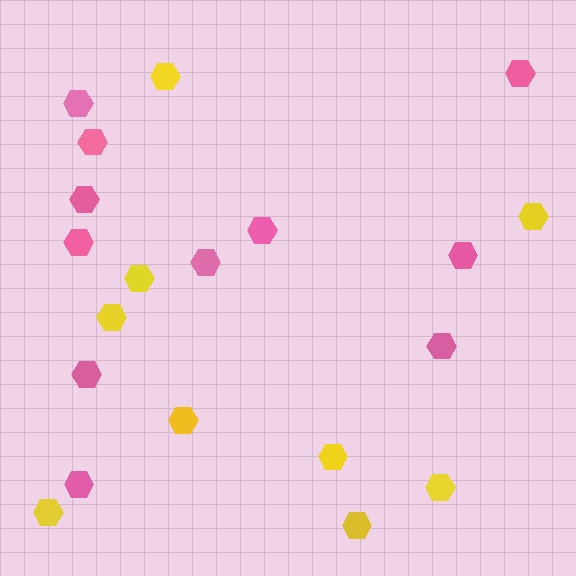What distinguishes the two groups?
There are 2 groups: one group of yellow hexagons (9) and one group of pink hexagons (11).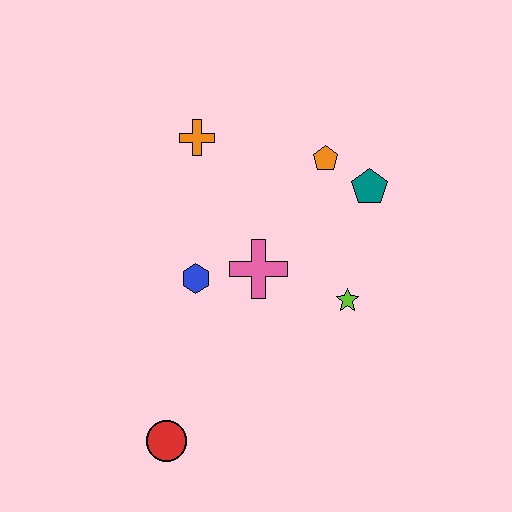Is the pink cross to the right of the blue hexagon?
Yes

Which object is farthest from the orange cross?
The red circle is farthest from the orange cross.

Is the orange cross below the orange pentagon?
No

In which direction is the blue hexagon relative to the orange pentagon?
The blue hexagon is to the left of the orange pentagon.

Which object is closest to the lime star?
The pink cross is closest to the lime star.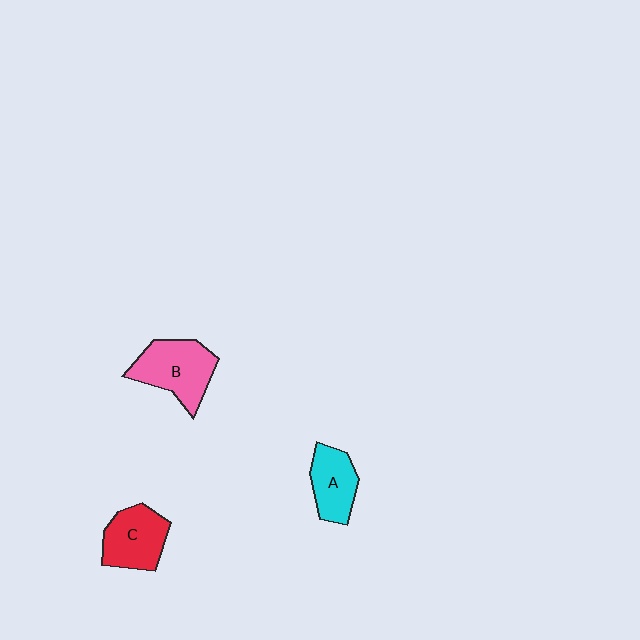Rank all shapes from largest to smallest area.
From largest to smallest: B (pink), C (red), A (cyan).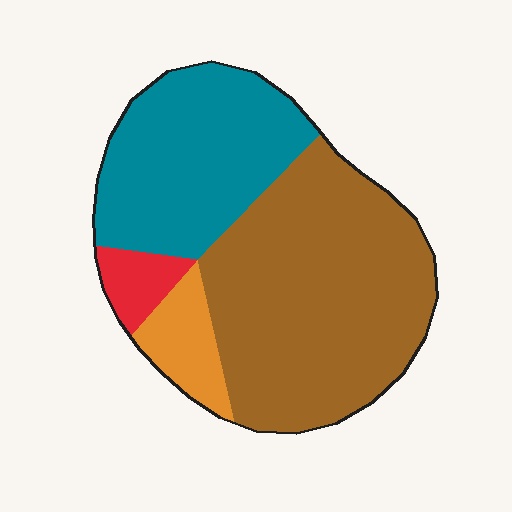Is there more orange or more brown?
Brown.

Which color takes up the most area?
Brown, at roughly 55%.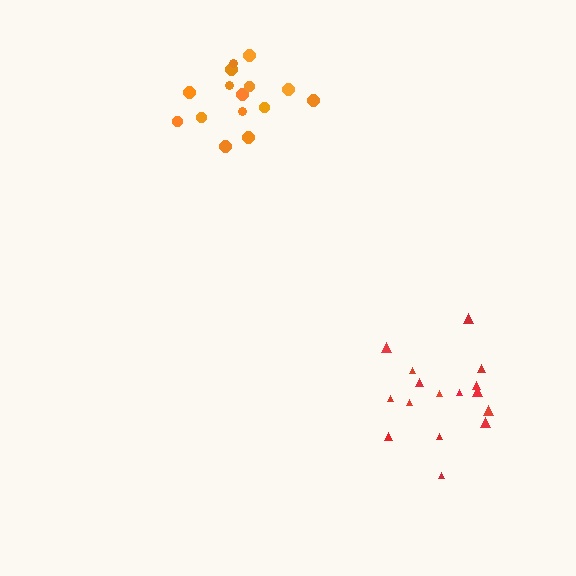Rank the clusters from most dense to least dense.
orange, red.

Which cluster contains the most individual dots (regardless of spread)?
Red (17).